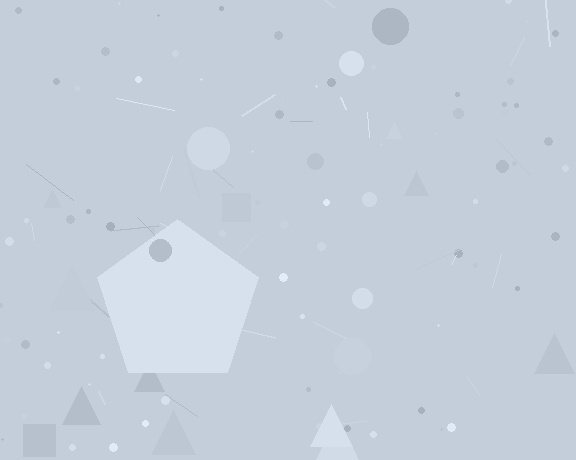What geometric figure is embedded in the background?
A pentagon is embedded in the background.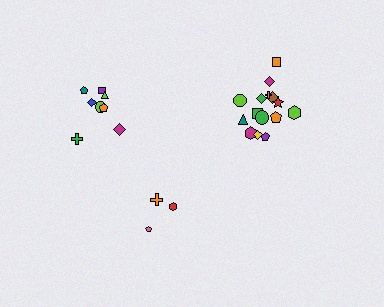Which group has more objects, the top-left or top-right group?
The top-right group.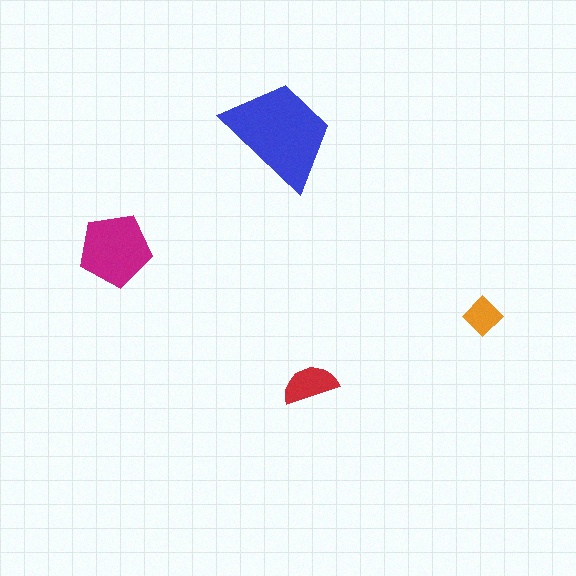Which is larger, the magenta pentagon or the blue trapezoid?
The blue trapezoid.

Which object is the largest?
The blue trapezoid.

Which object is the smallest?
The orange diamond.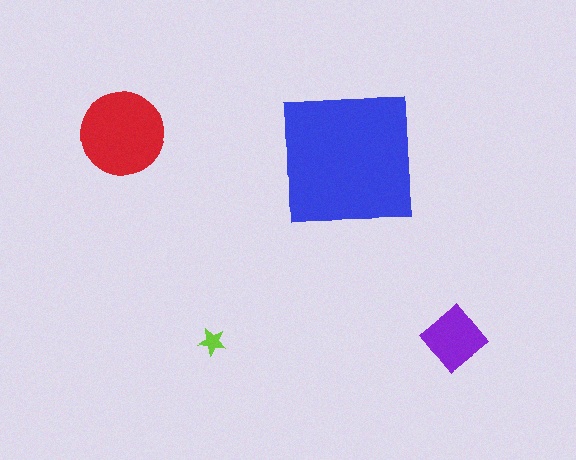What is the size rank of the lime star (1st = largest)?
4th.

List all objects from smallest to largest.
The lime star, the purple diamond, the red circle, the blue square.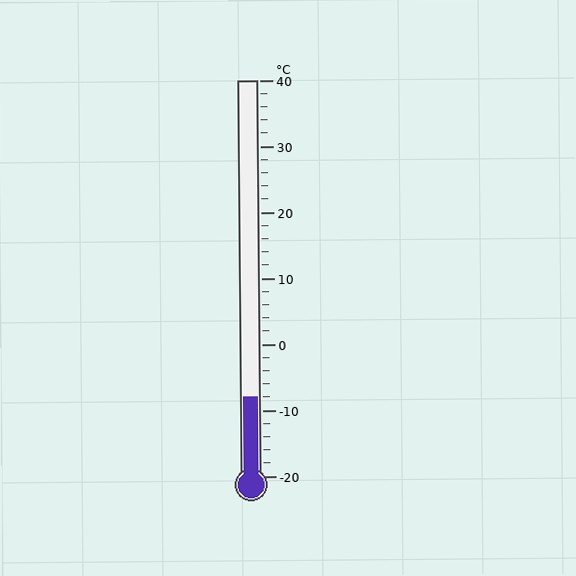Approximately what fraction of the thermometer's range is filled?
The thermometer is filled to approximately 20% of its range.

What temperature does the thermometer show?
The thermometer shows approximately -8°C.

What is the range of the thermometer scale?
The thermometer scale ranges from -20°C to 40°C.